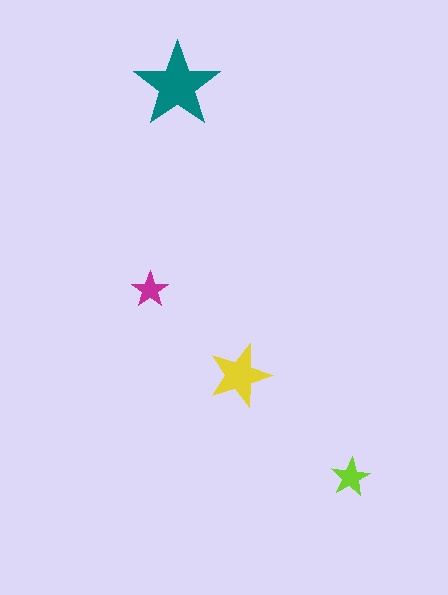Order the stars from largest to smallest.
the teal one, the yellow one, the lime one, the magenta one.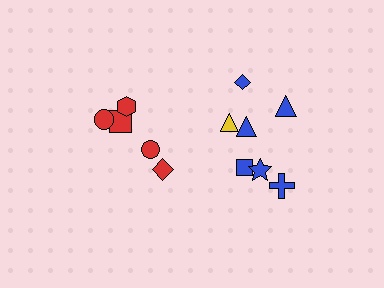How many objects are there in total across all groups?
There are 12 objects.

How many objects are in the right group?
There are 7 objects.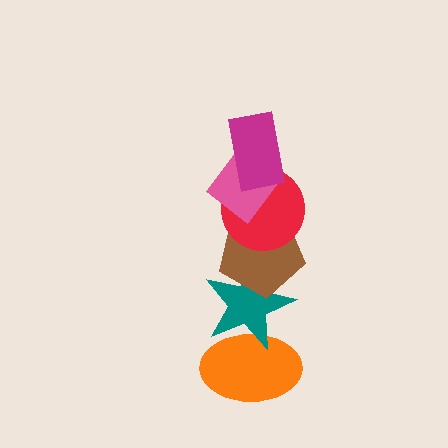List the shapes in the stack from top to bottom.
From top to bottom: the magenta rectangle, the pink diamond, the red circle, the brown pentagon, the teal star, the orange ellipse.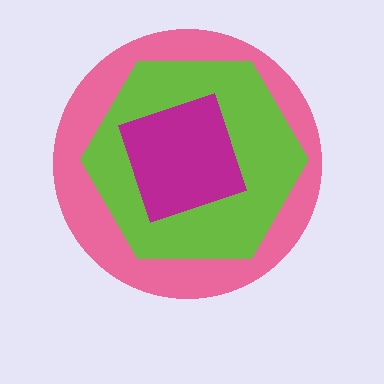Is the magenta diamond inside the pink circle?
Yes.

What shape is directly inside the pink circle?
The lime hexagon.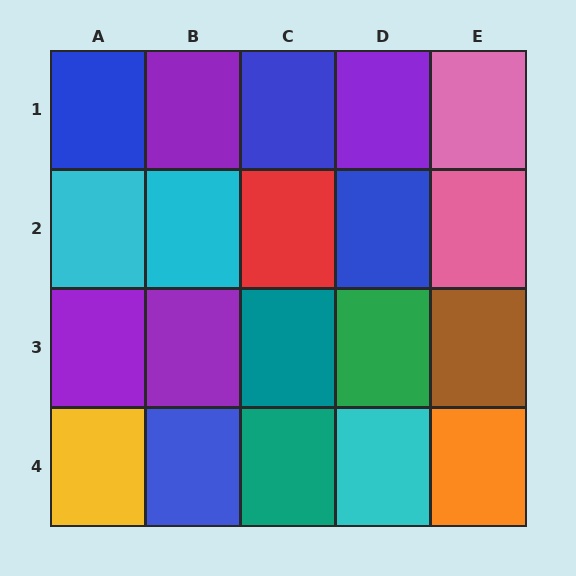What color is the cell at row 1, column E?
Pink.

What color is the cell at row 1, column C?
Blue.